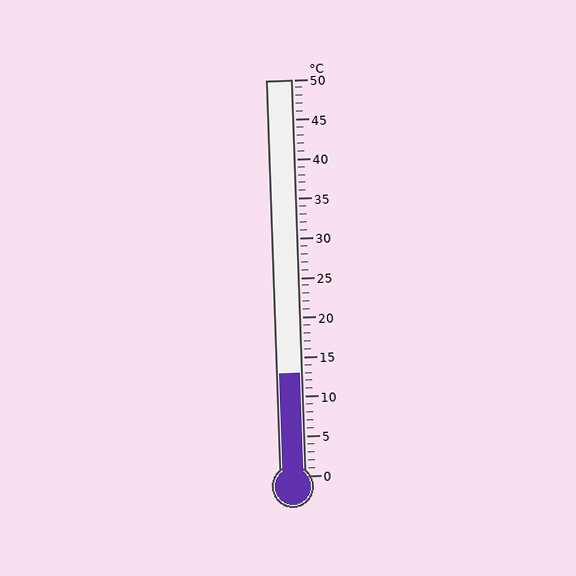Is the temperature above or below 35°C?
The temperature is below 35°C.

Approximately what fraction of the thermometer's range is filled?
The thermometer is filled to approximately 25% of its range.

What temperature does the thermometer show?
The thermometer shows approximately 13°C.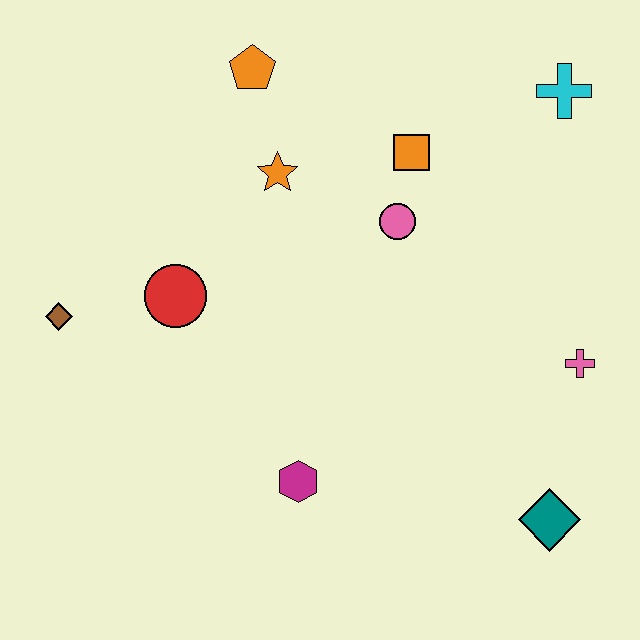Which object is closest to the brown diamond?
The red circle is closest to the brown diamond.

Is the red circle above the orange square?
No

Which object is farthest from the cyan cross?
The brown diamond is farthest from the cyan cross.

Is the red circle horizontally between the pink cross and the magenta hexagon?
No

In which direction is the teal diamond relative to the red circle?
The teal diamond is to the right of the red circle.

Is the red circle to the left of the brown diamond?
No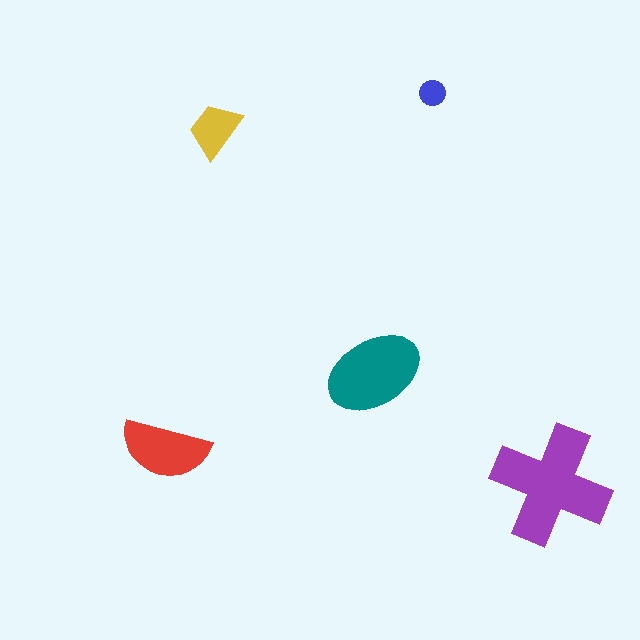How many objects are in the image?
There are 5 objects in the image.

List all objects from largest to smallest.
The purple cross, the teal ellipse, the red semicircle, the yellow trapezoid, the blue circle.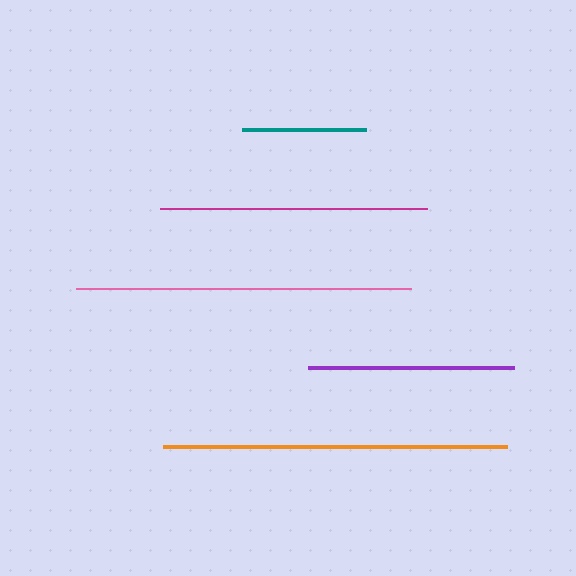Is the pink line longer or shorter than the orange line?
The orange line is longer than the pink line.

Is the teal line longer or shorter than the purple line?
The purple line is longer than the teal line.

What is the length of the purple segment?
The purple segment is approximately 206 pixels long.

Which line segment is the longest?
The orange line is the longest at approximately 344 pixels.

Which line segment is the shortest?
The teal line is the shortest at approximately 124 pixels.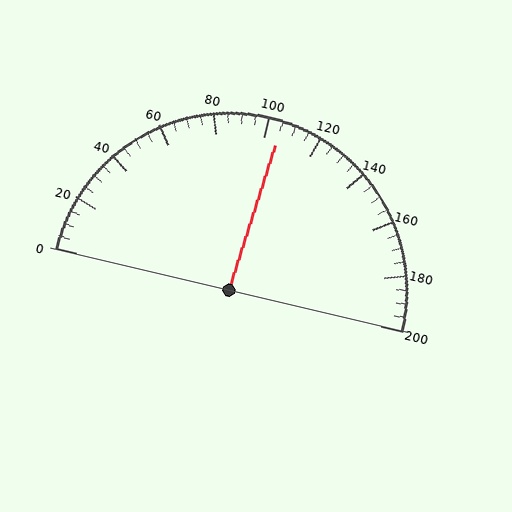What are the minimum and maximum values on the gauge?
The gauge ranges from 0 to 200.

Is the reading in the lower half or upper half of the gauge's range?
The reading is in the upper half of the range (0 to 200).